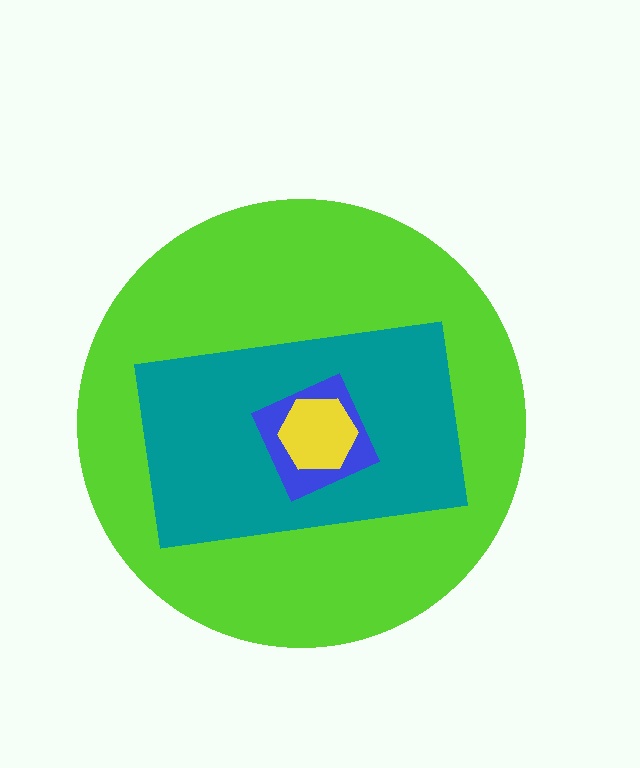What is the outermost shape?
The lime circle.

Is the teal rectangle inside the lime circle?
Yes.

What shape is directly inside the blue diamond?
The yellow hexagon.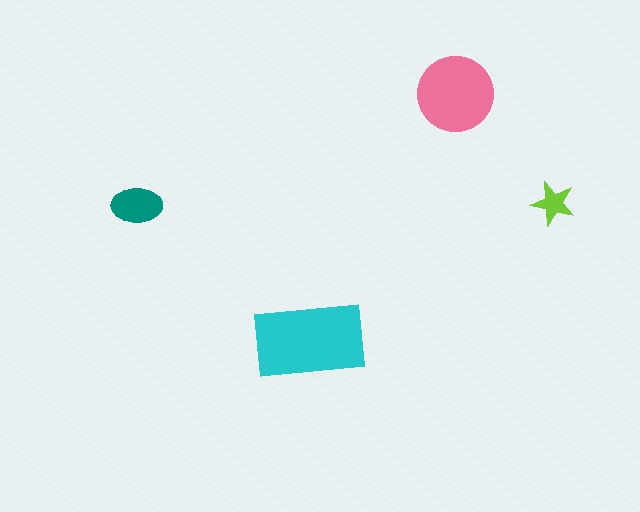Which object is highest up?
The pink circle is topmost.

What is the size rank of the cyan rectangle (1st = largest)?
1st.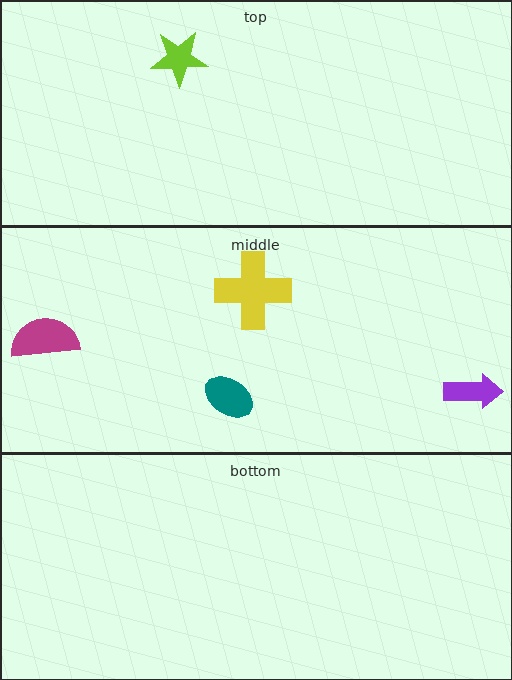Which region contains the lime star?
The top region.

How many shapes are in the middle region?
4.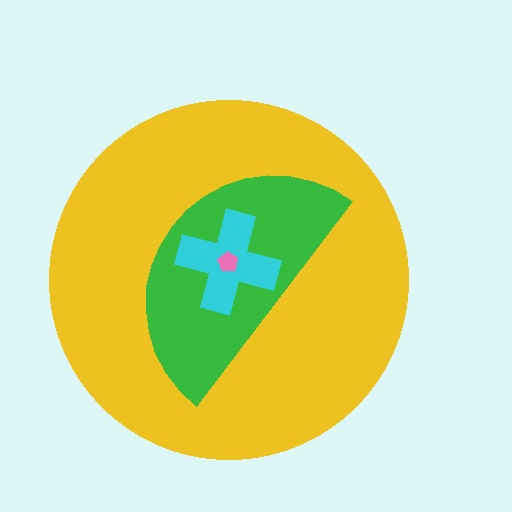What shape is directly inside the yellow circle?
The green semicircle.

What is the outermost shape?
The yellow circle.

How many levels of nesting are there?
4.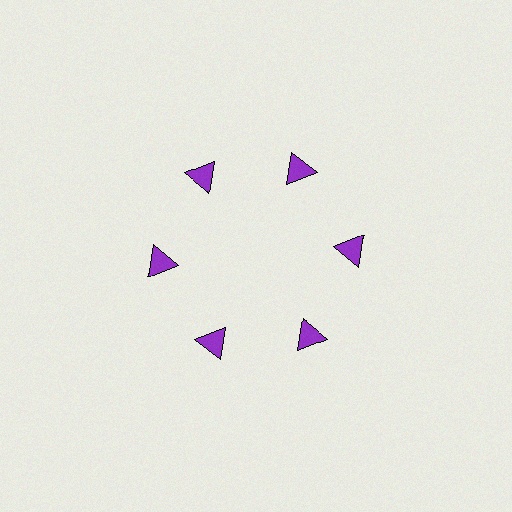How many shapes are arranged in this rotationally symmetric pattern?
There are 6 shapes, arranged in 6 groups of 1.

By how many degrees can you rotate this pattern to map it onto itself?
The pattern maps onto itself every 60 degrees of rotation.